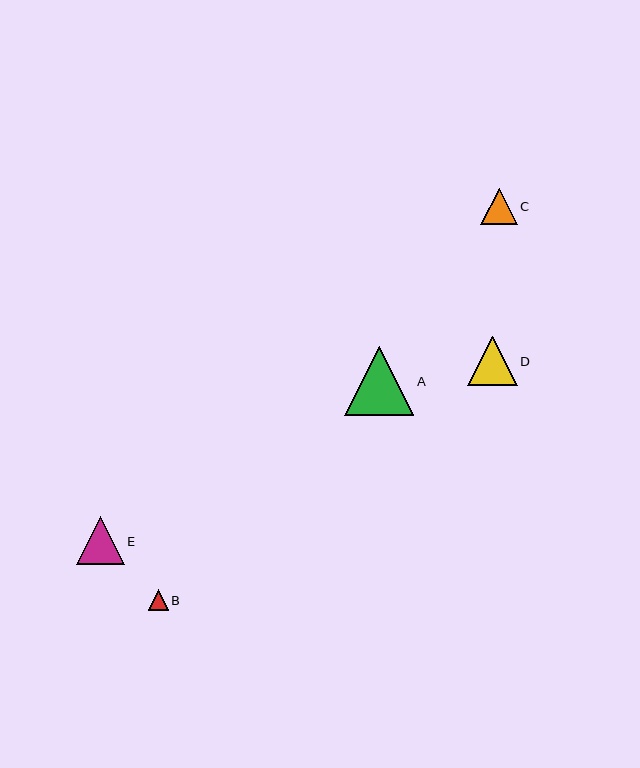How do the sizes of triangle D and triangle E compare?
Triangle D and triangle E are approximately the same size.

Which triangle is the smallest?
Triangle B is the smallest with a size of approximately 20 pixels.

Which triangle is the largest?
Triangle A is the largest with a size of approximately 69 pixels.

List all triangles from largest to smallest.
From largest to smallest: A, D, E, C, B.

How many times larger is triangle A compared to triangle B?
Triangle A is approximately 3.4 times the size of triangle B.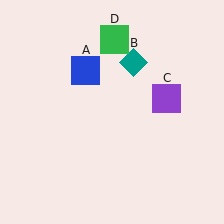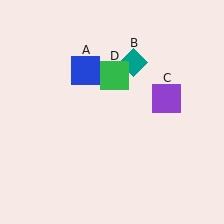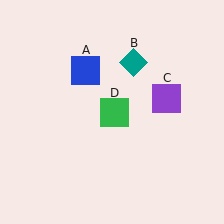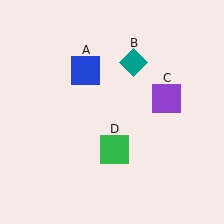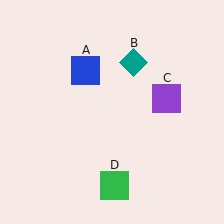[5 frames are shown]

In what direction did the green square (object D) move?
The green square (object D) moved down.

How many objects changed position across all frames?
1 object changed position: green square (object D).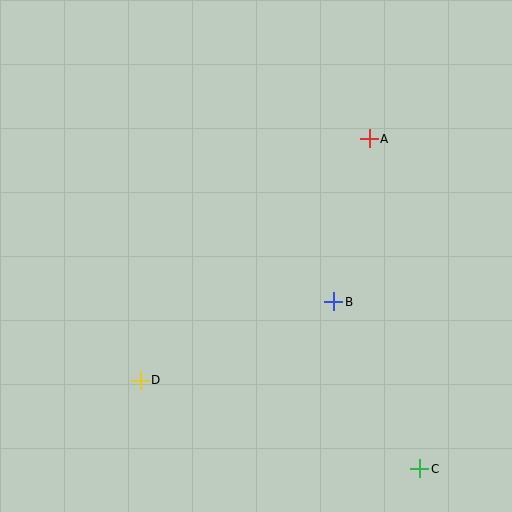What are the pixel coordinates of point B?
Point B is at (334, 302).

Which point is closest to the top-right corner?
Point A is closest to the top-right corner.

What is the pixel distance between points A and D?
The distance between A and D is 333 pixels.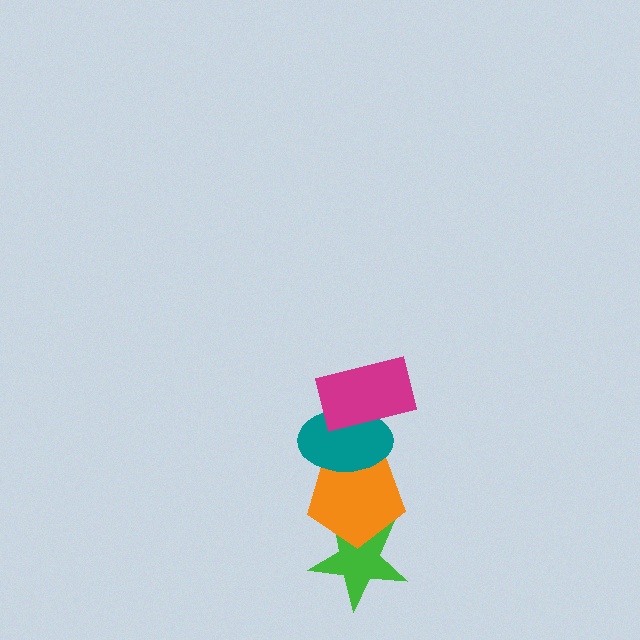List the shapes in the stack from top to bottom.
From top to bottom: the magenta rectangle, the teal ellipse, the orange pentagon, the green star.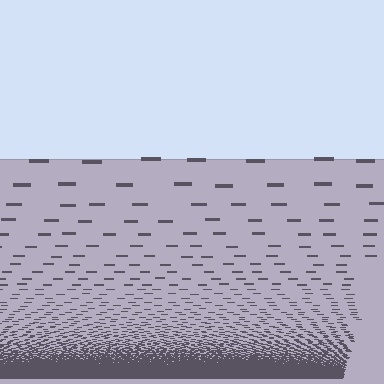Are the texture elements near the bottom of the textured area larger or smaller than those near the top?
Smaller. The gradient is inverted — elements near the bottom are smaller and denser.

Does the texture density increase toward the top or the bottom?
Density increases toward the bottom.